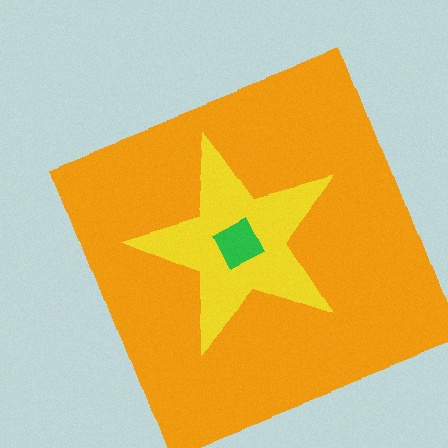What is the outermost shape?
The orange square.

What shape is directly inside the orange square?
The yellow star.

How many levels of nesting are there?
3.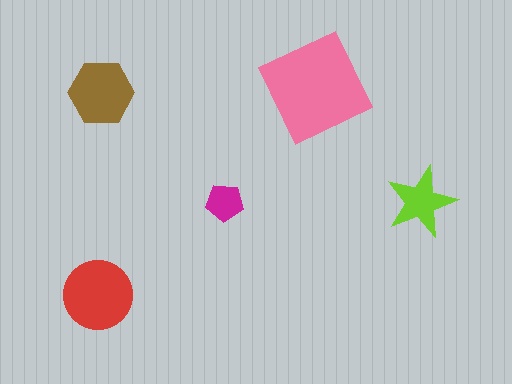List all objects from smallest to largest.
The magenta pentagon, the lime star, the brown hexagon, the red circle, the pink square.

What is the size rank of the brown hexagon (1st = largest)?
3rd.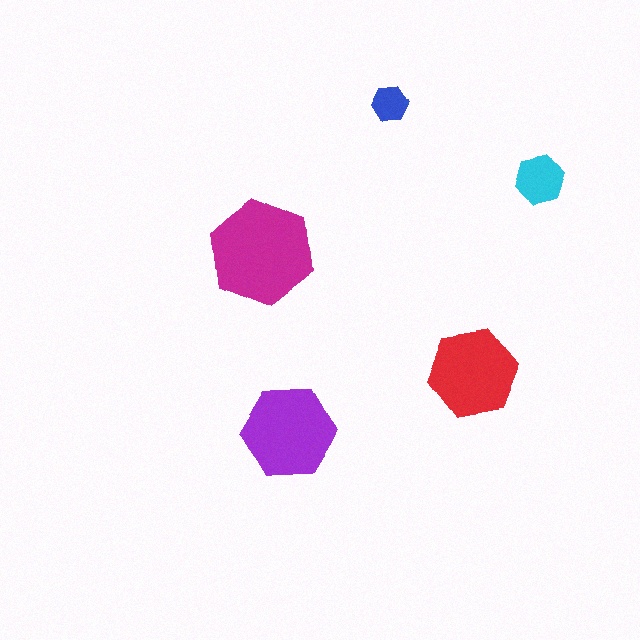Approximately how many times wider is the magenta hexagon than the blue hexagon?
About 3 times wider.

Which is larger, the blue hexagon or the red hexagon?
The red one.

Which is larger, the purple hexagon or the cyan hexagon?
The purple one.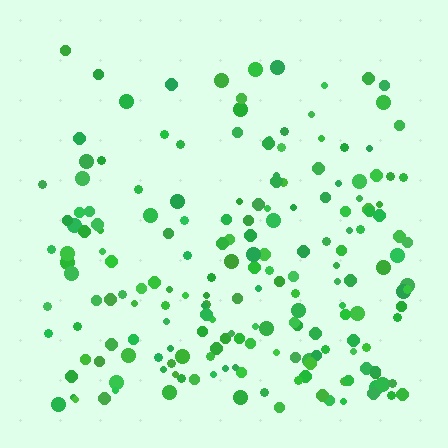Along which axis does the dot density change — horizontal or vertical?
Vertical.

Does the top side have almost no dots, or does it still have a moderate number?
Still a moderate number, just noticeably fewer than the bottom.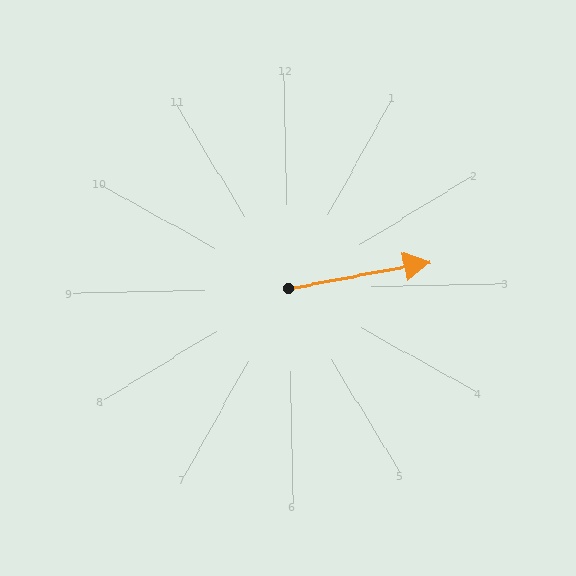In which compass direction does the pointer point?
East.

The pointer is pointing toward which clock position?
Roughly 3 o'clock.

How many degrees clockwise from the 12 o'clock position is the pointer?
Approximately 81 degrees.